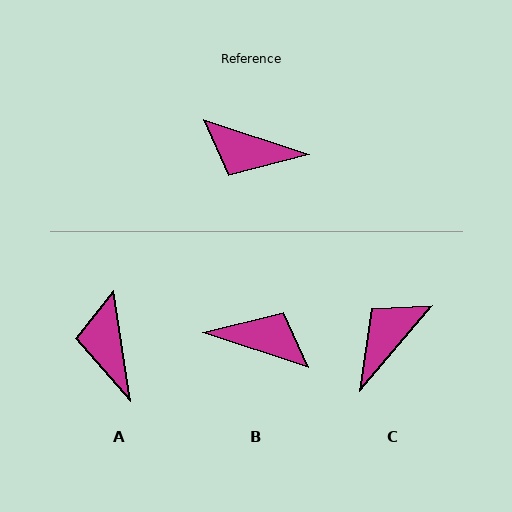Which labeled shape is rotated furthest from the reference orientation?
B, about 180 degrees away.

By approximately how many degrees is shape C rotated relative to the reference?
Approximately 112 degrees clockwise.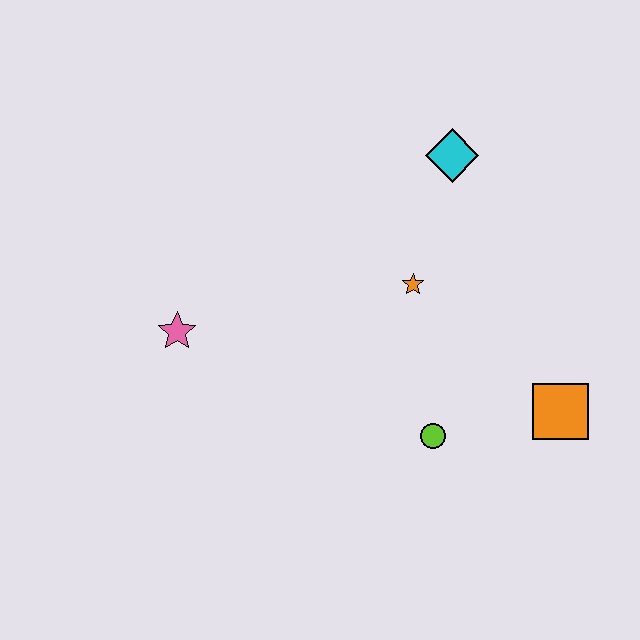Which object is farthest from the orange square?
The pink star is farthest from the orange square.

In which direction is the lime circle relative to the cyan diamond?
The lime circle is below the cyan diamond.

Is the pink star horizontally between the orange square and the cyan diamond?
No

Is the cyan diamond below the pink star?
No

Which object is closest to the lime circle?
The orange square is closest to the lime circle.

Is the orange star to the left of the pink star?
No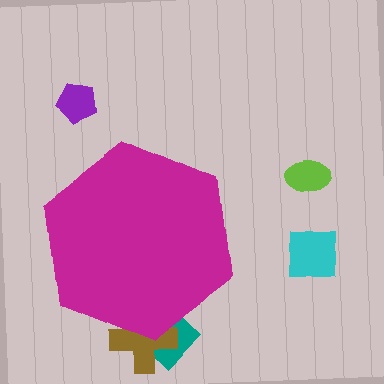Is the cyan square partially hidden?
No, the cyan square is fully visible.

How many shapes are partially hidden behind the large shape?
2 shapes are partially hidden.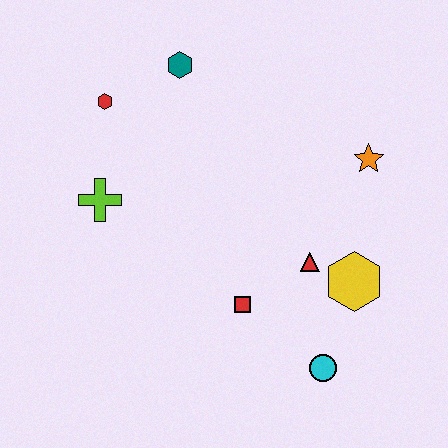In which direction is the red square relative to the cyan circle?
The red square is to the left of the cyan circle.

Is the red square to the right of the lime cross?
Yes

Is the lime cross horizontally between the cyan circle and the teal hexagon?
No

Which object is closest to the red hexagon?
The teal hexagon is closest to the red hexagon.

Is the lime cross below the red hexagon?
Yes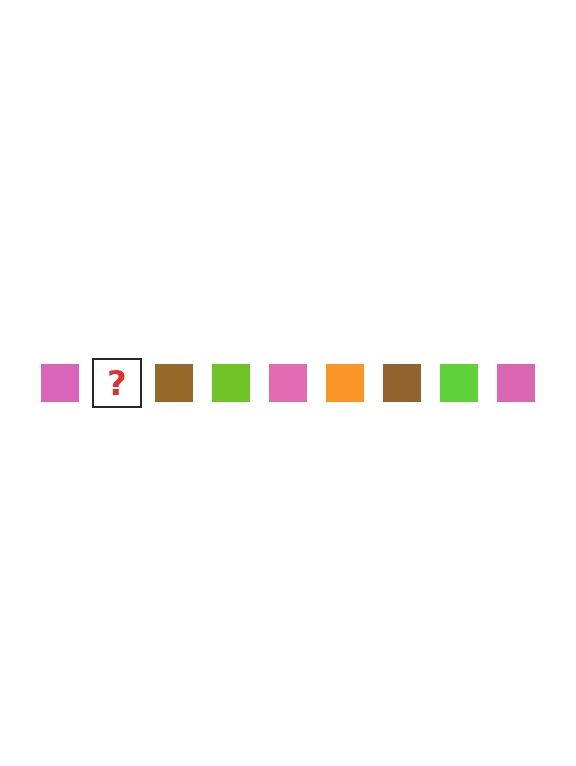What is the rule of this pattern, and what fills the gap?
The rule is that the pattern cycles through pink, orange, brown, lime squares. The gap should be filled with an orange square.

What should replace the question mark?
The question mark should be replaced with an orange square.